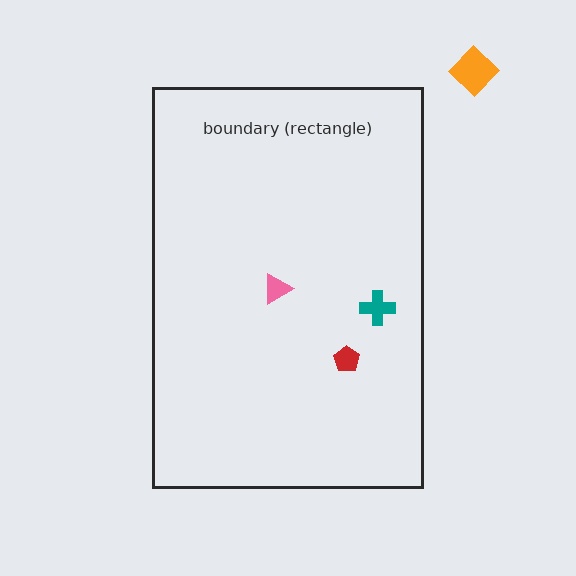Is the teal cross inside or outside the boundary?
Inside.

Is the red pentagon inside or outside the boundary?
Inside.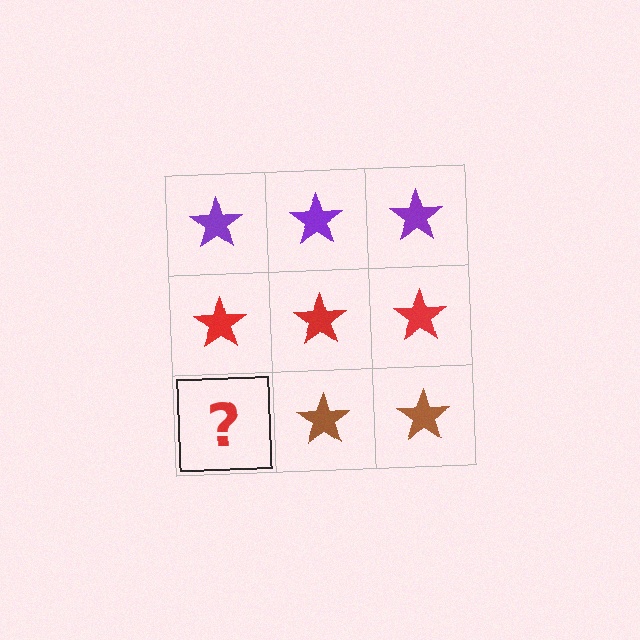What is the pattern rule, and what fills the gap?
The rule is that each row has a consistent color. The gap should be filled with a brown star.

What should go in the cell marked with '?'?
The missing cell should contain a brown star.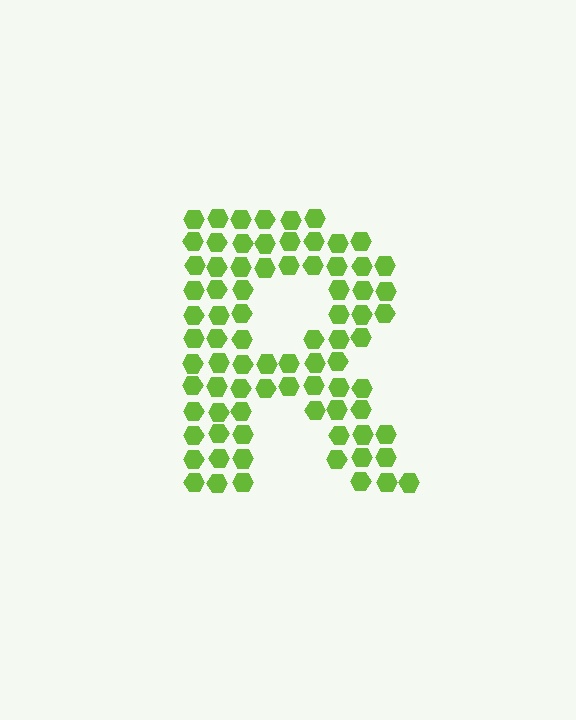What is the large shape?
The large shape is the letter R.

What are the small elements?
The small elements are hexagons.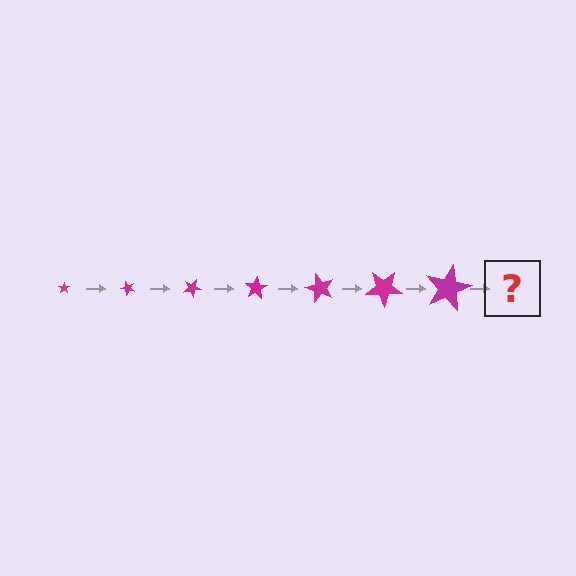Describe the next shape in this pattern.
It should be a star, larger than the previous one and rotated 350 degrees from the start.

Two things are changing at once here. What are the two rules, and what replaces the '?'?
The two rules are that the star grows larger each step and it rotates 50 degrees each step. The '?' should be a star, larger than the previous one and rotated 350 degrees from the start.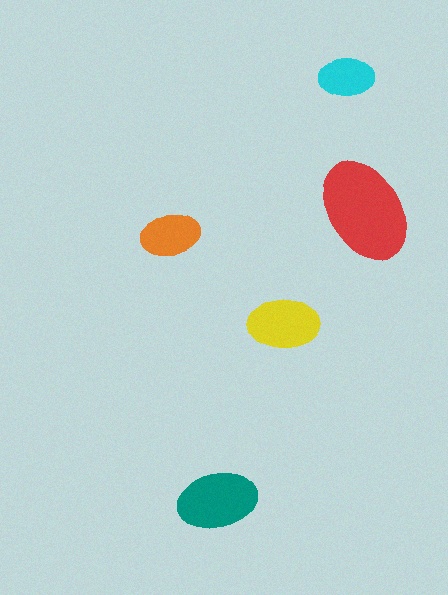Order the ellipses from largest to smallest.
the red one, the teal one, the yellow one, the orange one, the cyan one.